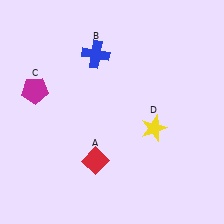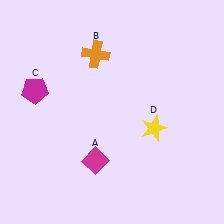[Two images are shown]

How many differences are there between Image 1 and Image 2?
There are 2 differences between the two images.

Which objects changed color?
A changed from red to magenta. B changed from blue to orange.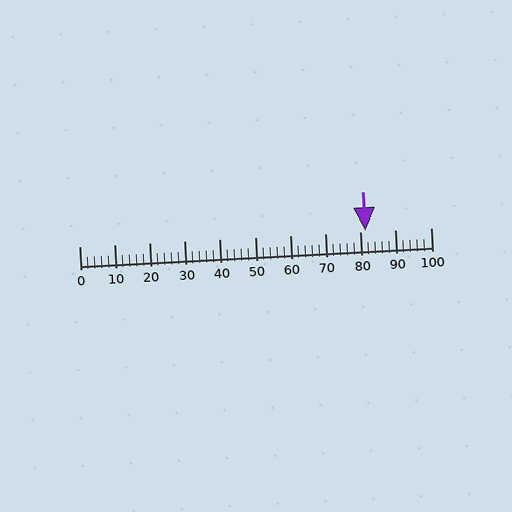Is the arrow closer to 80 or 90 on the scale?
The arrow is closer to 80.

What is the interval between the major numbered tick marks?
The major tick marks are spaced 10 units apart.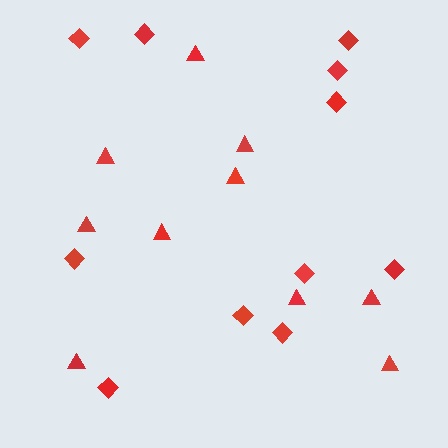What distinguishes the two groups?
There are 2 groups: one group of diamonds (11) and one group of triangles (10).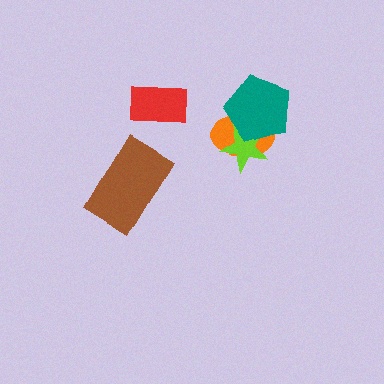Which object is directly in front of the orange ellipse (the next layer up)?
The lime star is directly in front of the orange ellipse.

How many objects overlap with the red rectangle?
0 objects overlap with the red rectangle.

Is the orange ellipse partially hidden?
Yes, it is partially covered by another shape.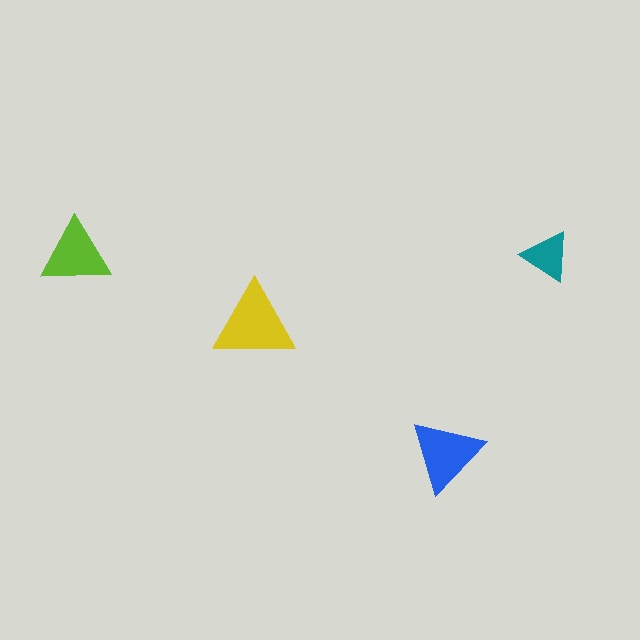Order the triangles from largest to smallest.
the yellow one, the blue one, the lime one, the teal one.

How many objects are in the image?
There are 4 objects in the image.